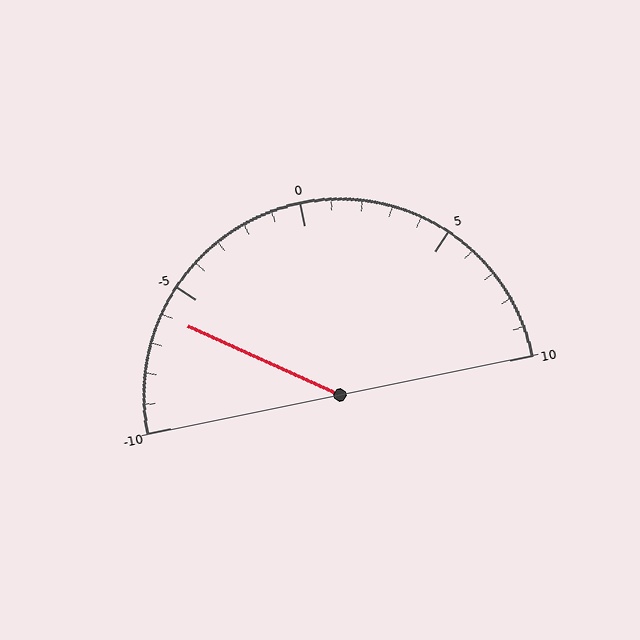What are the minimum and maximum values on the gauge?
The gauge ranges from -10 to 10.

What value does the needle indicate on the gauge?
The needle indicates approximately -6.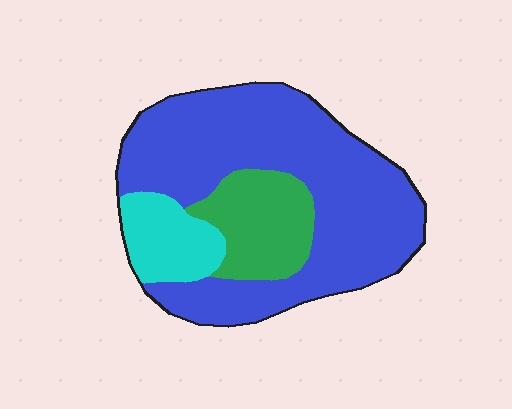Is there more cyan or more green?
Green.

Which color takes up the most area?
Blue, at roughly 70%.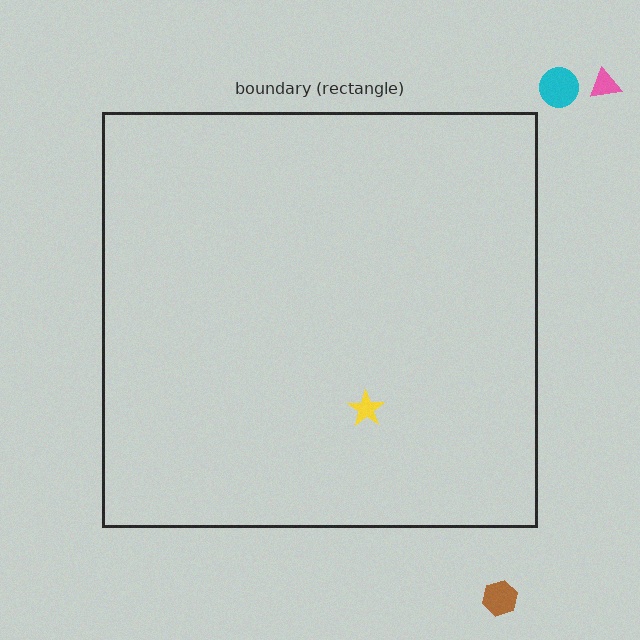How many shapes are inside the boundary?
1 inside, 3 outside.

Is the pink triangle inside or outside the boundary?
Outside.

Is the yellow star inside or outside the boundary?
Inside.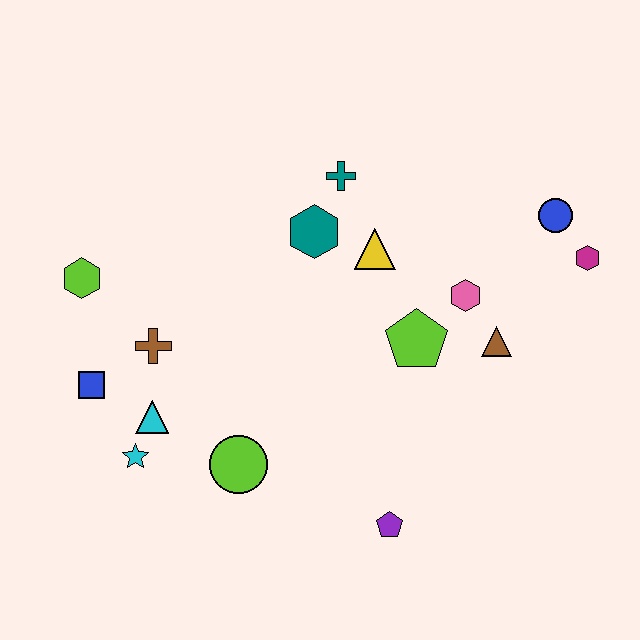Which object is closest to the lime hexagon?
The brown cross is closest to the lime hexagon.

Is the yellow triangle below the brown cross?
No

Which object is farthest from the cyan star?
The magenta hexagon is farthest from the cyan star.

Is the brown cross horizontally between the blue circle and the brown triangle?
No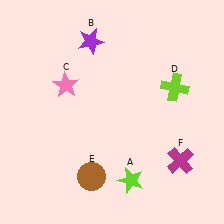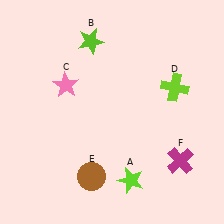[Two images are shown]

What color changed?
The star (B) changed from purple in Image 1 to lime in Image 2.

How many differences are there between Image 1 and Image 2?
There is 1 difference between the two images.